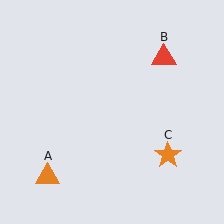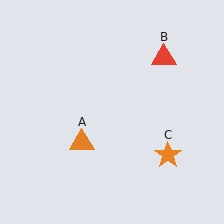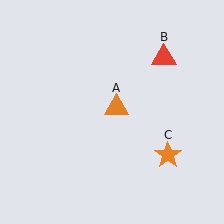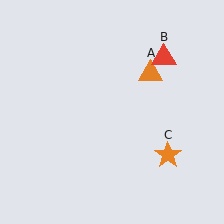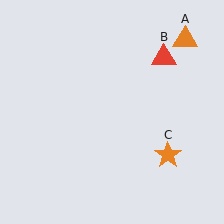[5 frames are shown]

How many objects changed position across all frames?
1 object changed position: orange triangle (object A).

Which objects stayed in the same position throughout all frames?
Red triangle (object B) and orange star (object C) remained stationary.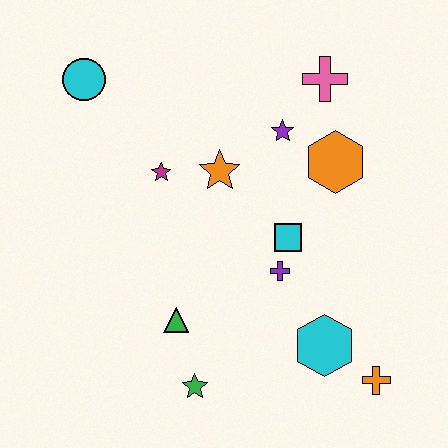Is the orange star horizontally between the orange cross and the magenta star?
Yes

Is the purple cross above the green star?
Yes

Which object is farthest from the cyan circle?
The orange cross is farthest from the cyan circle.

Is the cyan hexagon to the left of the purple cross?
No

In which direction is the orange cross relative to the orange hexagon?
The orange cross is below the orange hexagon.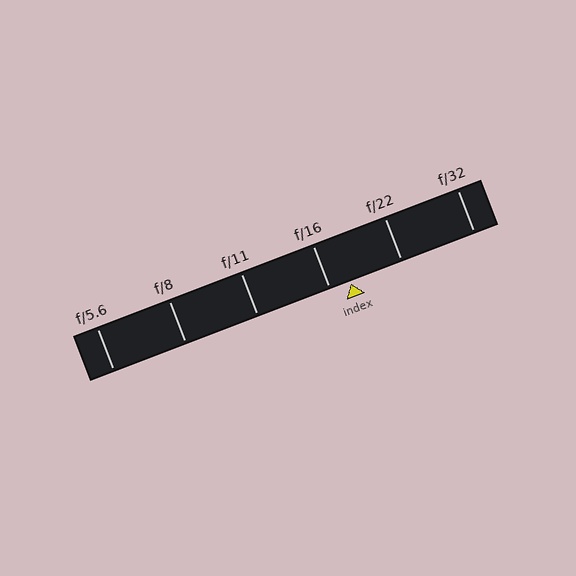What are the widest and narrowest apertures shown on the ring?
The widest aperture shown is f/5.6 and the narrowest is f/32.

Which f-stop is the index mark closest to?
The index mark is closest to f/16.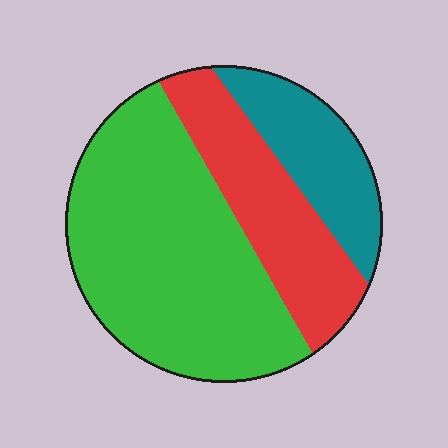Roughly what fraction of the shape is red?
Red takes up about one quarter (1/4) of the shape.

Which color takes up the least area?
Teal, at roughly 20%.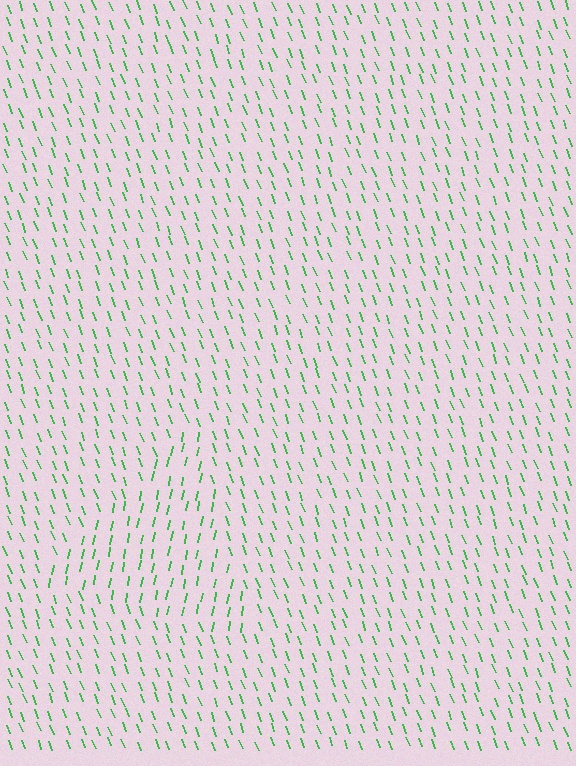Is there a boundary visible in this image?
Yes, there is a texture boundary formed by a change in line orientation.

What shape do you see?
I see a triangle.